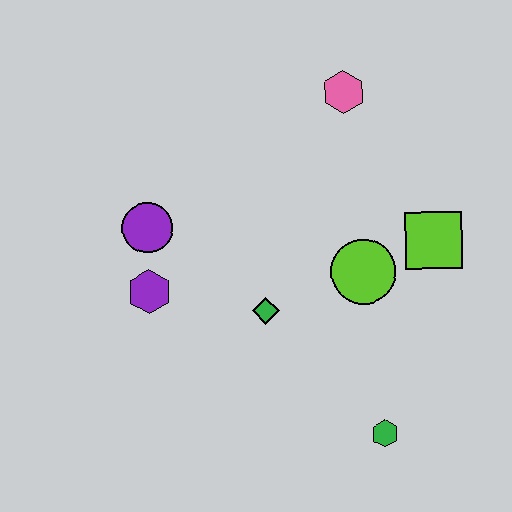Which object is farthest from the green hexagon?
The pink hexagon is farthest from the green hexagon.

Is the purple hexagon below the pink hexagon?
Yes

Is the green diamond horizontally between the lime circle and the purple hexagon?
Yes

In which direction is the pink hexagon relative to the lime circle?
The pink hexagon is above the lime circle.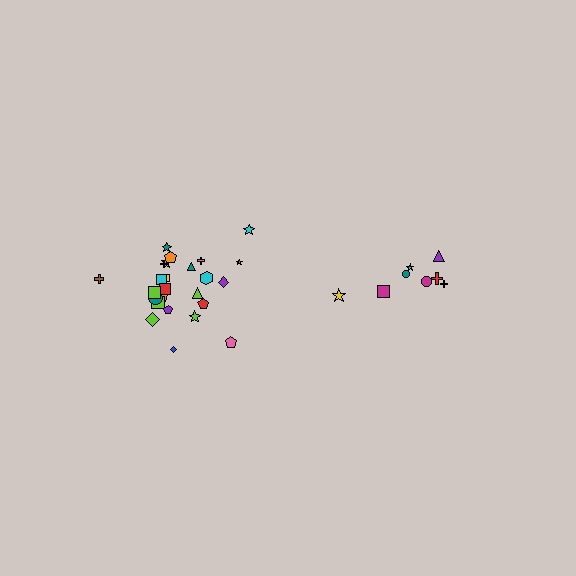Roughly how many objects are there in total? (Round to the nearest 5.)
Roughly 35 objects in total.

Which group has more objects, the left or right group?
The left group.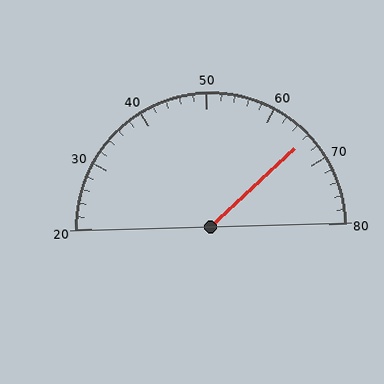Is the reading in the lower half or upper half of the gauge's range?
The reading is in the upper half of the range (20 to 80).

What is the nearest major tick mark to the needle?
The nearest major tick mark is 70.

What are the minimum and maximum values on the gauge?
The gauge ranges from 20 to 80.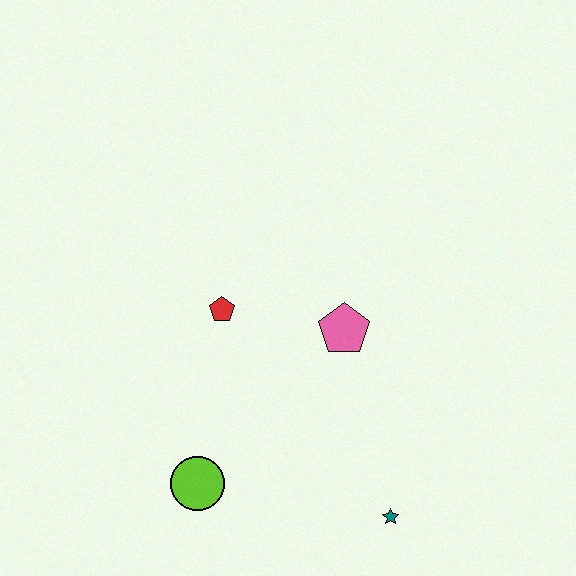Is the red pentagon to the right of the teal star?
No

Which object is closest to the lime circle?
The red pentagon is closest to the lime circle.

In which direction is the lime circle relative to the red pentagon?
The lime circle is below the red pentagon.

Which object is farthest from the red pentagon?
The teal star is farthest from the red pentagon.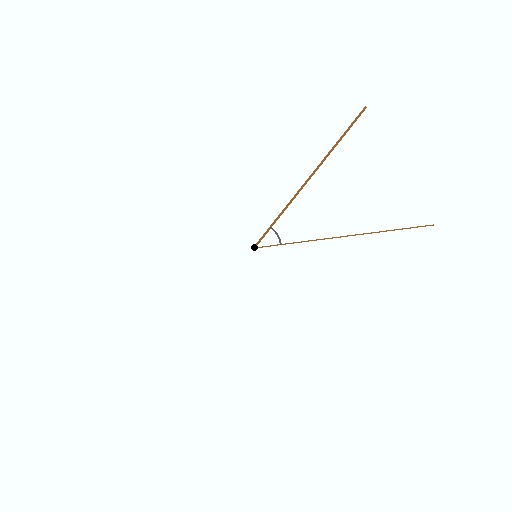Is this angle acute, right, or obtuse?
It is acute.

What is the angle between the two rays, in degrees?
Approximately 44 degrees.